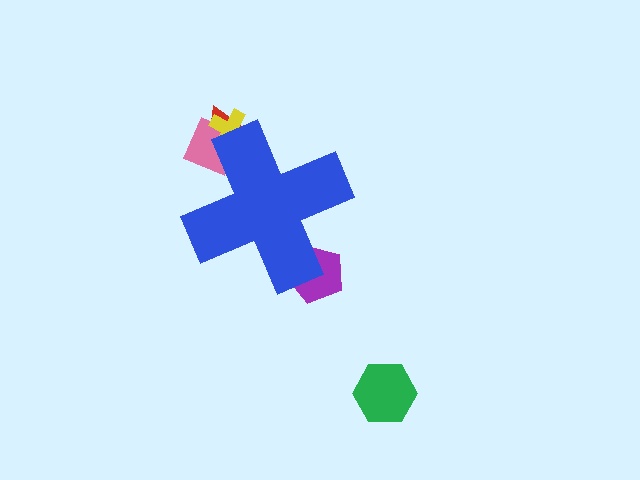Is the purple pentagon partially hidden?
Yes, the purple pentagon is partially hidden behind the blue cross.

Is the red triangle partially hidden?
Yes, the red triangle is partially hidden behind the blue cross.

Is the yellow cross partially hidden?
Yes, the yellow cross is partially hidden behind the blue cross.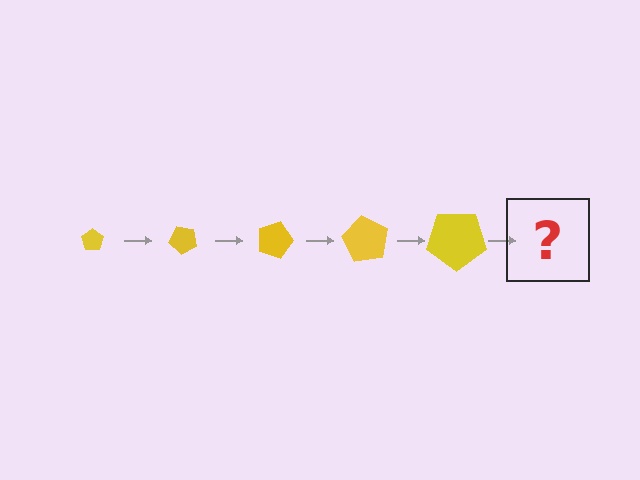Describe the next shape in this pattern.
It should be a pentagon, larger than the previous one and rotated 225 degrees from the start.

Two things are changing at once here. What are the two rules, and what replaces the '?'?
The two rules are that the pentagon grows larger each step and it rotates 45 degrees each step. The '?' should be a pentagon, larger than the previous one and rotated 225 degrees from the start.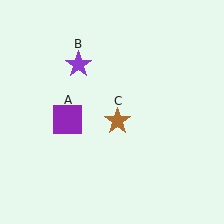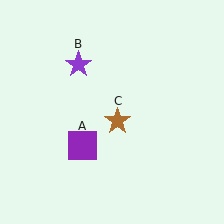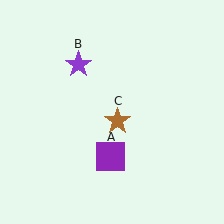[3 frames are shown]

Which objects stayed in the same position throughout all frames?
Purple star (object B) and brown star (object C) remained stationary.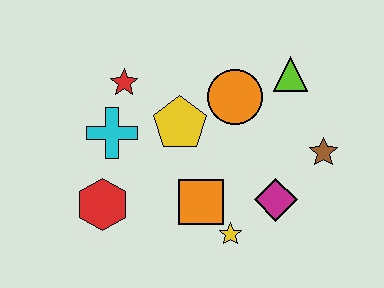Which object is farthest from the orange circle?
The red hexagon is farthest from the orange circle.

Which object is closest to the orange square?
The yellow star is closest to the orange square.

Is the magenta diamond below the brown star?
Yes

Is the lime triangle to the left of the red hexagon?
No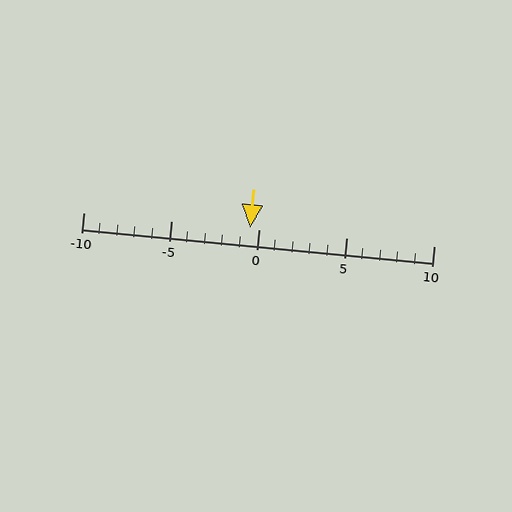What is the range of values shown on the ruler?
The ruler shows values from -10 to 10.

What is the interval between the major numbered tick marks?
The major tick marks are spaced 5 units apart.